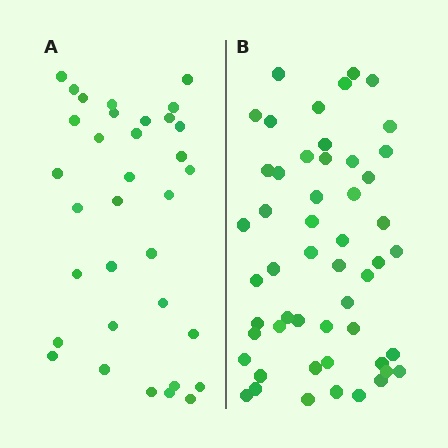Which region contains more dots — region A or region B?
Region B (the right region) has more dots.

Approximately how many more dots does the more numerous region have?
Region B has approximately 20 more dots than region A.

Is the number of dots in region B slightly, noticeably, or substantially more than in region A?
Region B has substantially more. The ratio is roughly 1.5 to 1.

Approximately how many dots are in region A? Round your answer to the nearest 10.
About 30 dots. (The exact count is 34, which rounds to 30.)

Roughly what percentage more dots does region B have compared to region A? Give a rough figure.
About 55% more.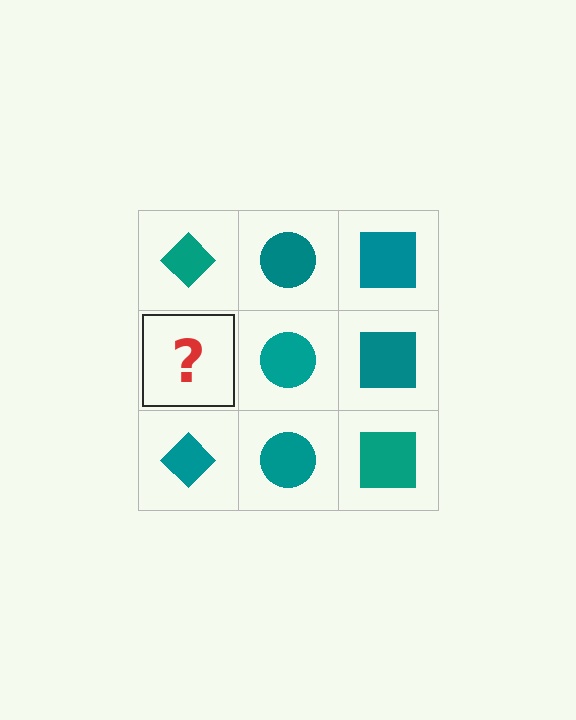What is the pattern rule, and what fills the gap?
The rule is that each column has a consistent shape. The gap should be filled with a teal diamond.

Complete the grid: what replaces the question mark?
The question mark should be replaced with a teal diamond.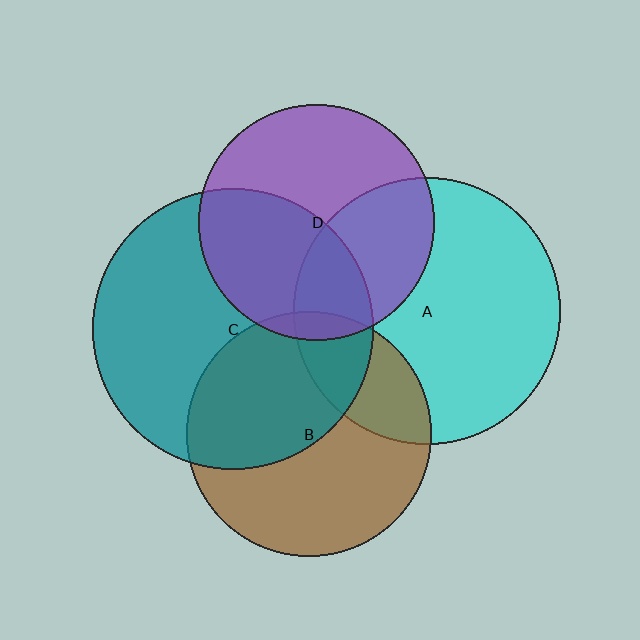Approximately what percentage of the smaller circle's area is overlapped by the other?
Approximately 25%.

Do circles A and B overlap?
Yes.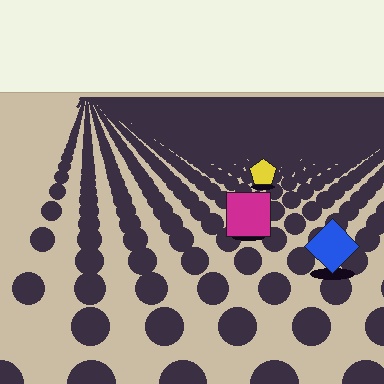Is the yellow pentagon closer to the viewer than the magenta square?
No. The magenta square is closer — you can tell from the texture gradient: the ground texture is coarser near it.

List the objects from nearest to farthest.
From nearest to farthest: the blue diamond, the magenta square, the yellow pentagon.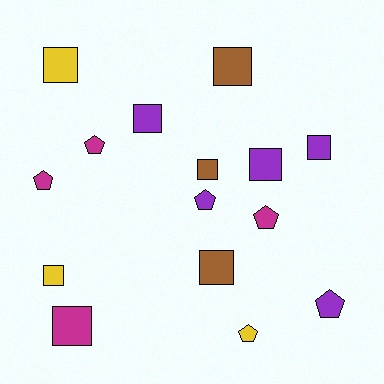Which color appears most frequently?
Purple, with 5 objects.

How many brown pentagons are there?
There are no brown pentagons.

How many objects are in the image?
There are 15 objects.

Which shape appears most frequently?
Square, with 9 objects.